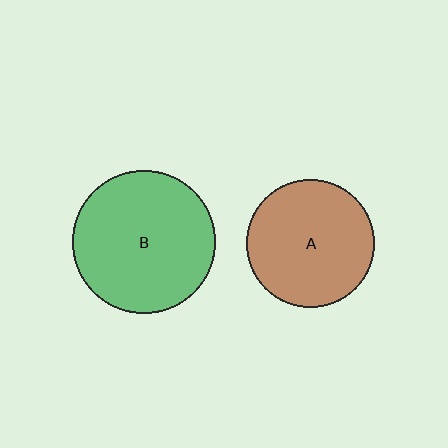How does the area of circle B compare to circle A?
Approximately 1.3 times.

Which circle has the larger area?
Circle B (green).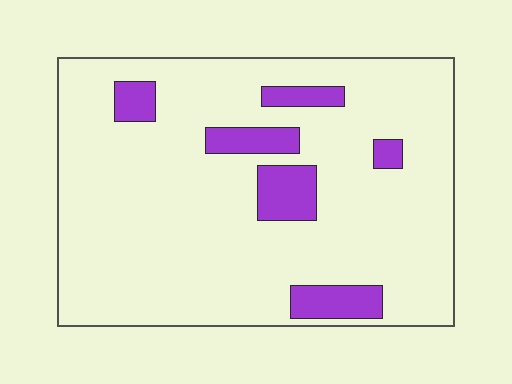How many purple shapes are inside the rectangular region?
6.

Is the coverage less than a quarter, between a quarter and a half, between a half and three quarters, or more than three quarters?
Less than a quarter.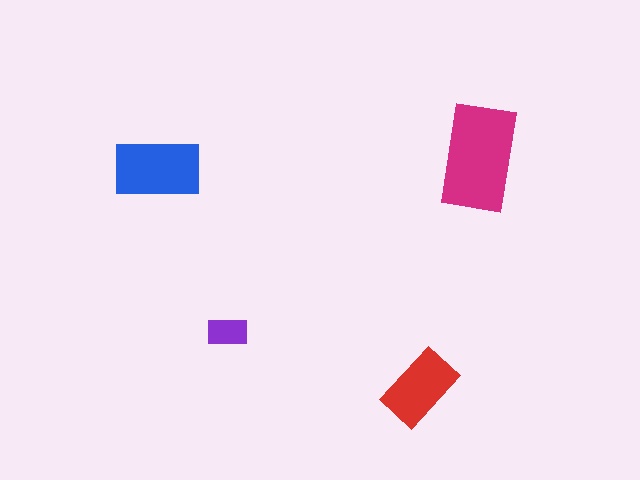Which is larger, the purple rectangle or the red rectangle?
The red one.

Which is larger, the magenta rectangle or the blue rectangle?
The magenta one.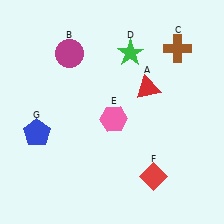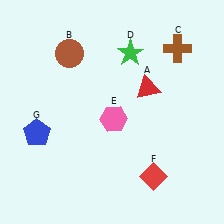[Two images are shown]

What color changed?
The circle (B) changed from magenta in Image 1 to brown in Image 2.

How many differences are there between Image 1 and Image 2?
There is 1 difference between the two images.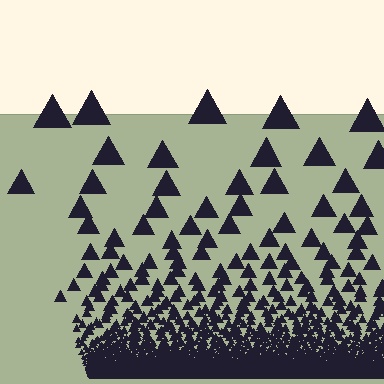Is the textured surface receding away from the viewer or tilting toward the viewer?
The surface appears to tilt toward the viewer. Texture elements get larger and sparser toward the top.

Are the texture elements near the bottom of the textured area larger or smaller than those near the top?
Smaller. The gradient is inverted — elements near the bottom are smaller and denser.